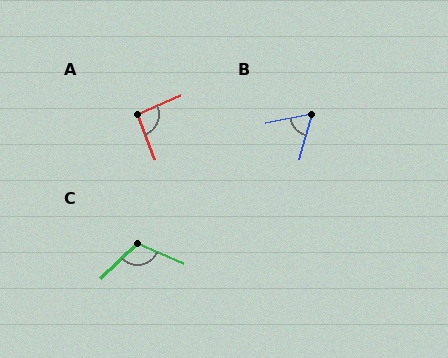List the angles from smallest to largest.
B (64°), A (93°), C (113°).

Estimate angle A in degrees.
Approximately 93 degrees.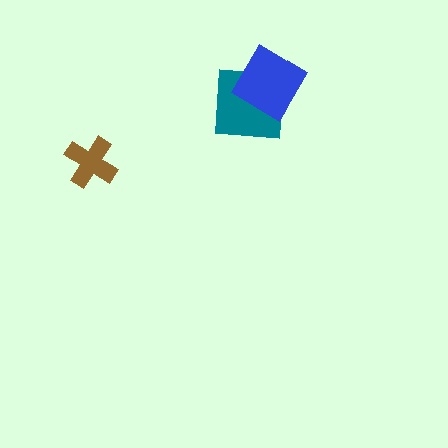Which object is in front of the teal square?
The blue diamond is in front of the teal square.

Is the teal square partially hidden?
Yes, it is partially covered by another shape.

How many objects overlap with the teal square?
1 object overlaps with the teal square.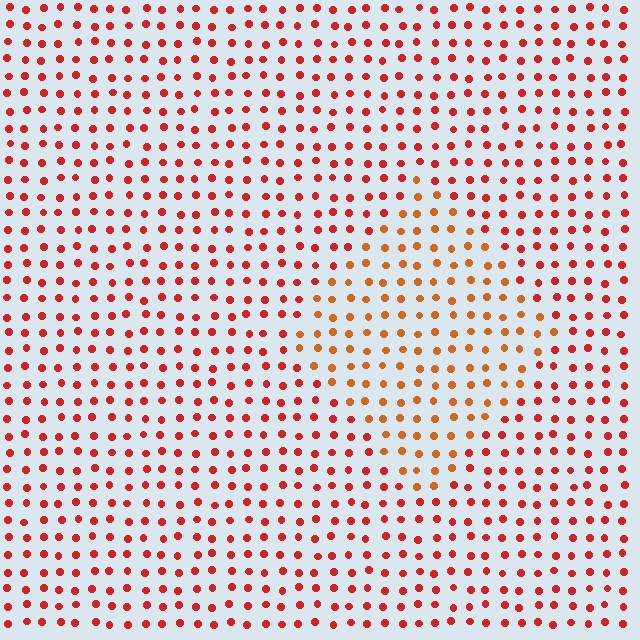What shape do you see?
I see a diamond.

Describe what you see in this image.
The image is filled with small red elements in a uniform arrangement. A diamond-shaped region is visible where the elements are tinted to a slightly different hue, forming a subtle color boundary.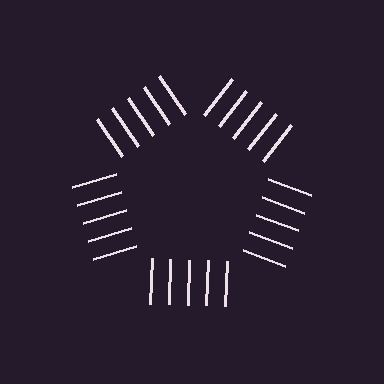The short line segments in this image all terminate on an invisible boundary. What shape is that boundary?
An illusory pentagon — the line segments terminate on its edges but no continuous stroke is drawn.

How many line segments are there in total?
25 — 5 along each of the 5 edges.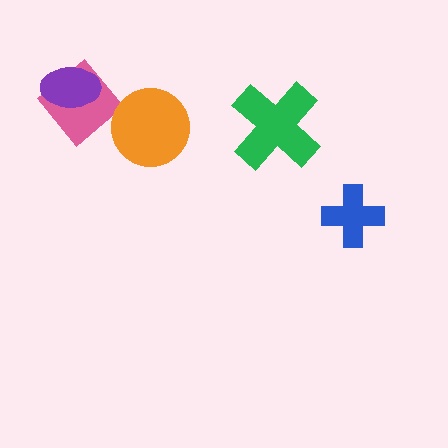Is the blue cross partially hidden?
No, no other shape covers it.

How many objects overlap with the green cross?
0 objects overlap with the green cross.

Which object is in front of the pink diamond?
The purple ellipse is in front of the pink diamond.